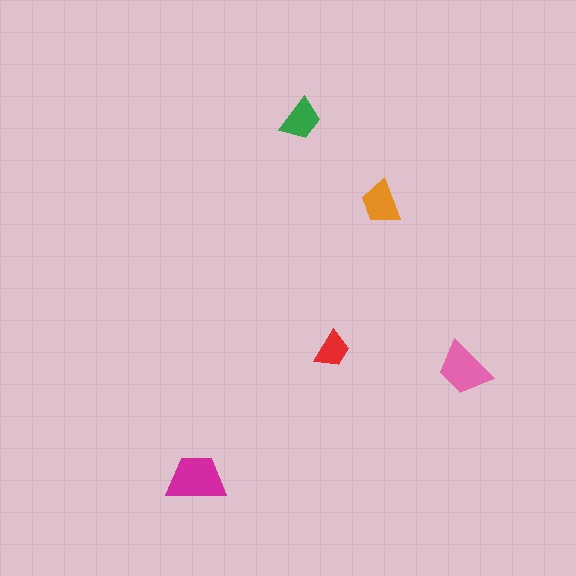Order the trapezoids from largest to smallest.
the magenta one, the pink one, the orange one, the green one, the red one.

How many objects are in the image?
There are 5 objects in the image.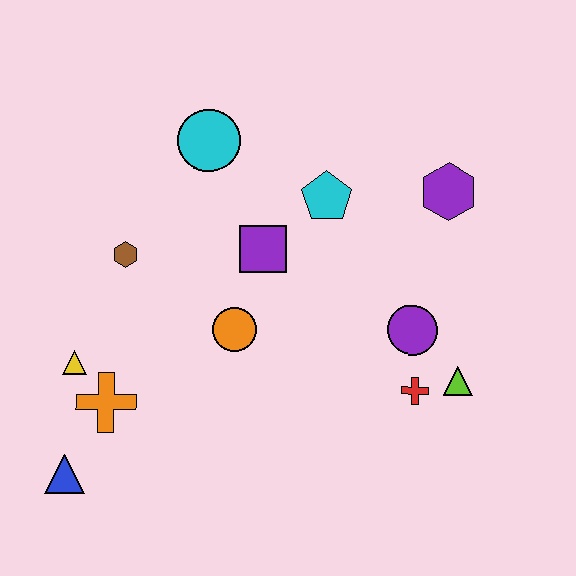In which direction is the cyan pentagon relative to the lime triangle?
The cyan pentagon is above the lime triangle.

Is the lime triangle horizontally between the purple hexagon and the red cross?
No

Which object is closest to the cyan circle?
The purple square is closest to the cyan circle.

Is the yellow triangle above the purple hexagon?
No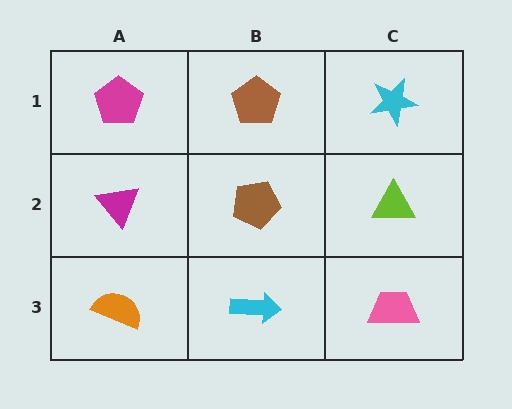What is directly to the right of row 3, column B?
A pink trapezoid.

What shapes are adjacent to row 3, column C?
A lime triangle (row 2, column C), a cyan arrow (row 3, column B).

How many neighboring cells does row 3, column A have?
2.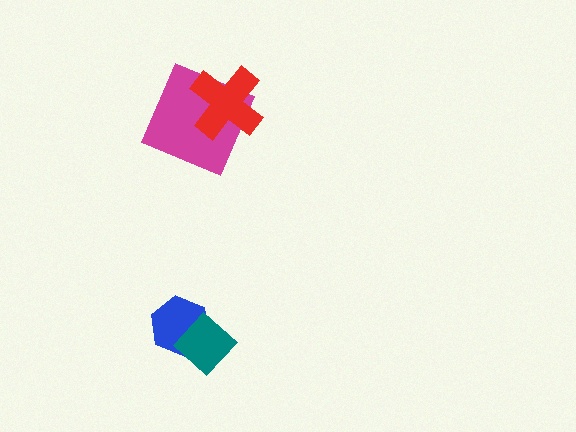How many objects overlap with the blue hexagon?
1 object overlaps with the blue hexagon.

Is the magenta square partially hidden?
Yes, it is partially covered by another shape.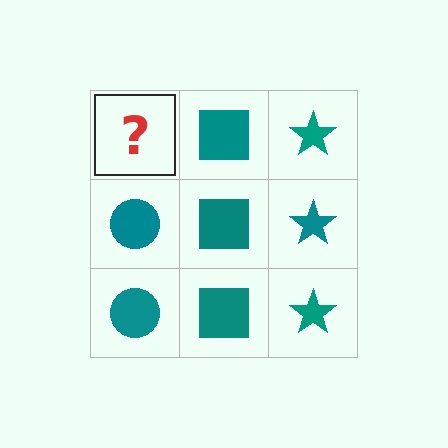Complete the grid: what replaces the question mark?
The question mark should be replaced with a teal circle.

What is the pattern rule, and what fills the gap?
The rule is that each column has a consistent shape. The gap should be filled with a teal circle.